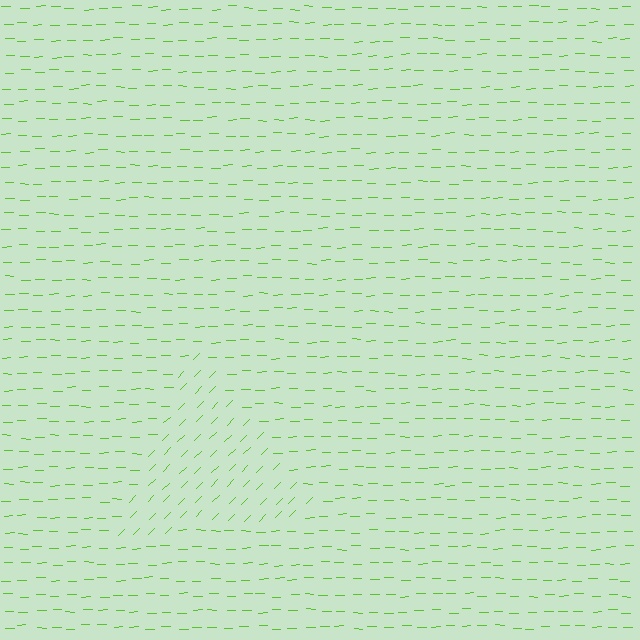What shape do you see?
I see a triangle.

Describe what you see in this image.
The image is filled with small lime line segments. A triangle region in the image has lines oriented differently from the surrounding lines, creating a visible texture boundary.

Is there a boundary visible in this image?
Yes, there is a texture boundary formed by a change in line orientation.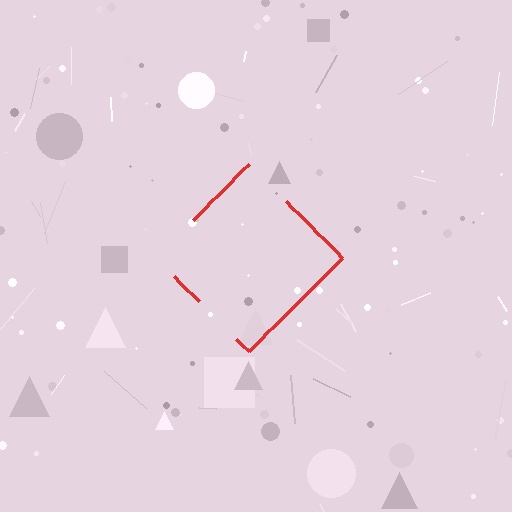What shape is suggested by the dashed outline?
The dashed outline suggests a diamond.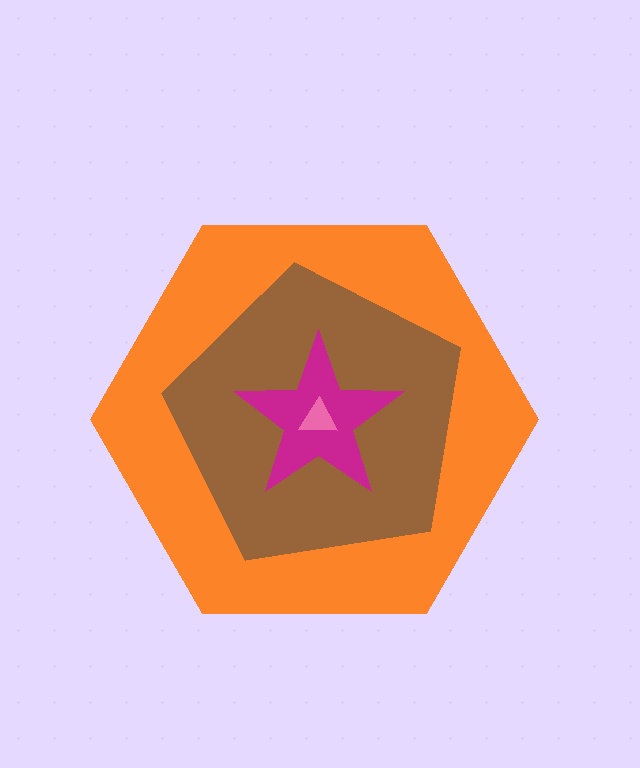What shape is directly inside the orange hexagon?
The brown pentagon.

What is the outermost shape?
The orange hexagon.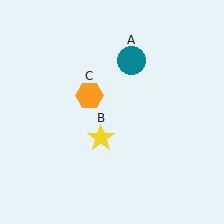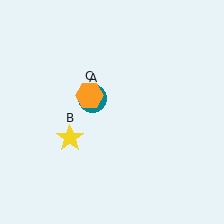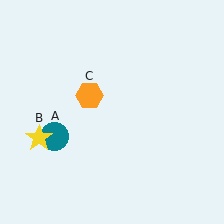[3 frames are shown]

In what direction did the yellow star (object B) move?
The yellow star (object B) moved left.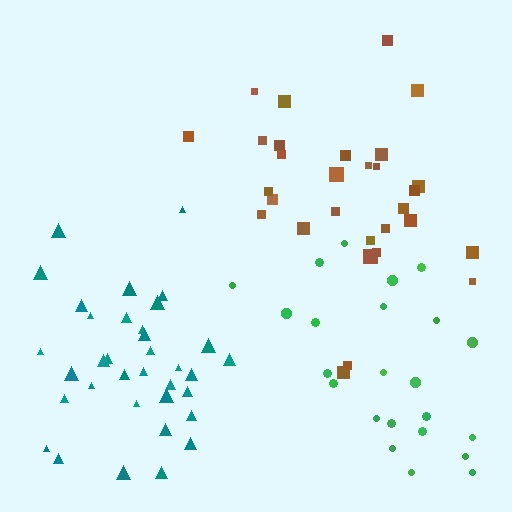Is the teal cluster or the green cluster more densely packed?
Teal.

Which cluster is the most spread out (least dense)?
Brown.